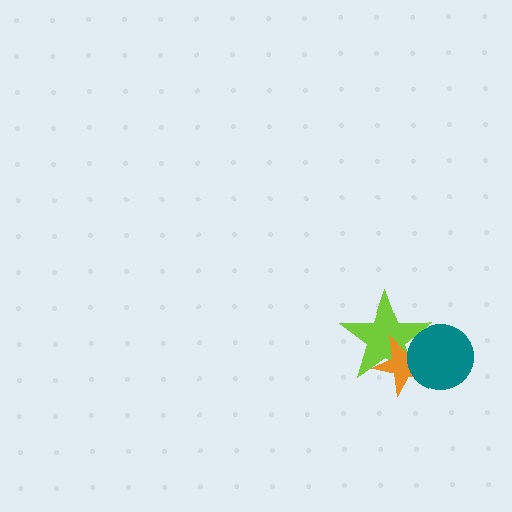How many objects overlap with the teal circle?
2 objects overlap with the teal circle.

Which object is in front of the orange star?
The teal circle is in front of the orange star.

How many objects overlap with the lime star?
2 objects overlap with the lime star.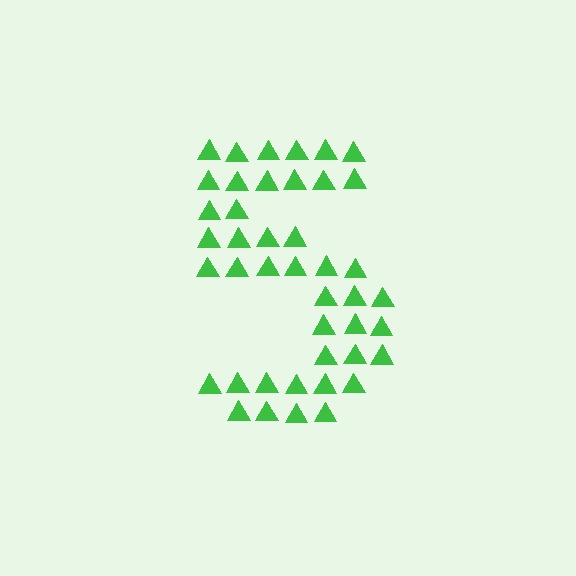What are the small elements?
The small elements are triangles.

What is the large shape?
The large shape is the digit 5.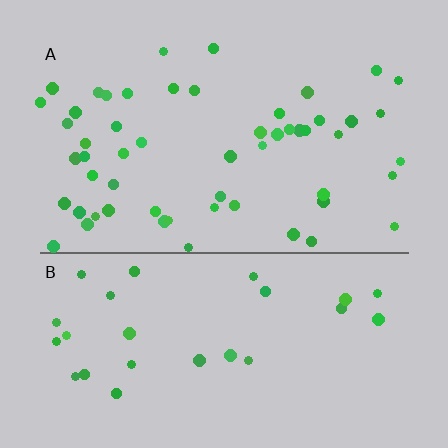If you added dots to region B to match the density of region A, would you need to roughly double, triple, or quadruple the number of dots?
Approximately double.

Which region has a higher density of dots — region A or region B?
A (the top).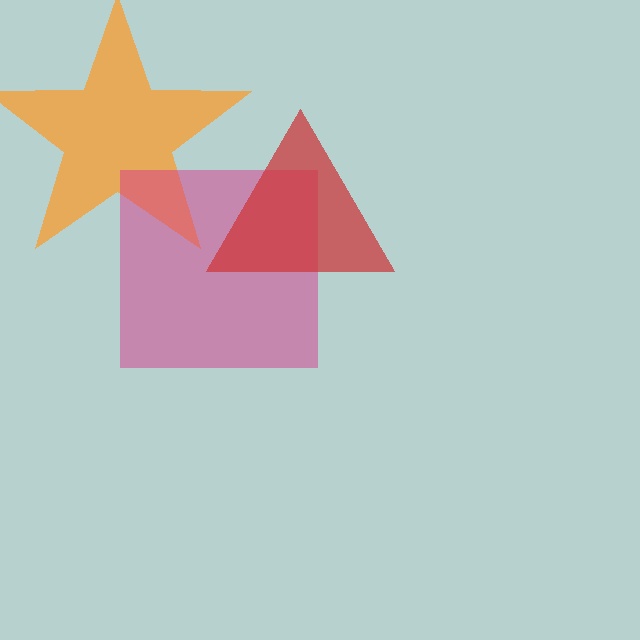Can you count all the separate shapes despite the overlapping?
Yes, there are 3 separate shapes.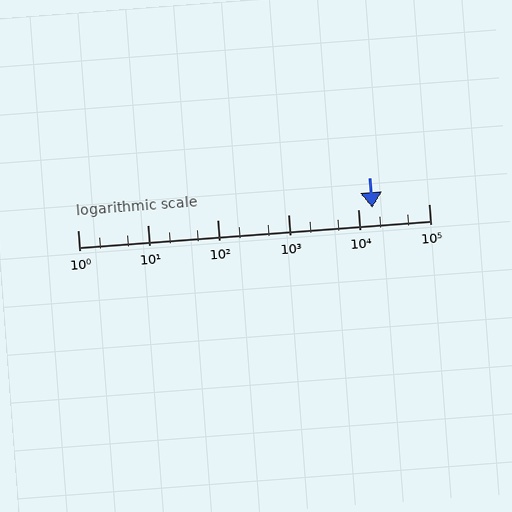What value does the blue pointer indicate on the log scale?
The pointer indicates approximately 16000.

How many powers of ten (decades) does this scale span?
The scale spans 5 decades, from 1 to 100000.